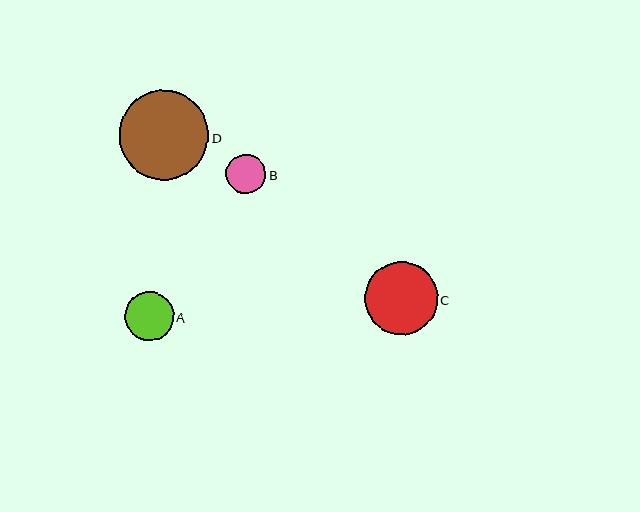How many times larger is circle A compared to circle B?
Circle A is approximately 1.2 times the size of circle B.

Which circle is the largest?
Circle D is the largest with a size of approximately 90 pixels.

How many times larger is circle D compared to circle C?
Circle D is approximately 1.2 times the size of circle C.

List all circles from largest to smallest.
From largest to smallest: D, C, A, B.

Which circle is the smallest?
Circle B is the smallest with a size of approximately 40 pixels.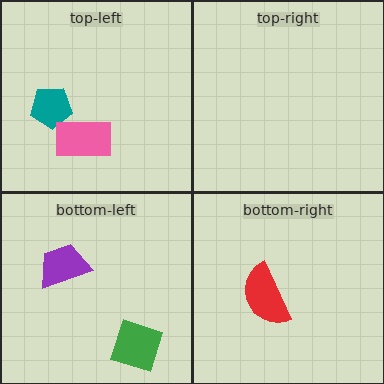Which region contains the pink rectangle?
The top-left region.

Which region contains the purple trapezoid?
The bottom-left region.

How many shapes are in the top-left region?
2.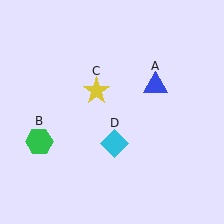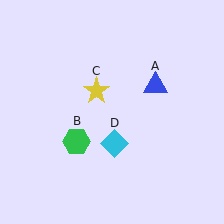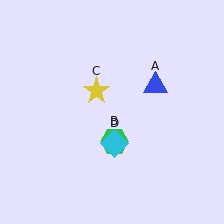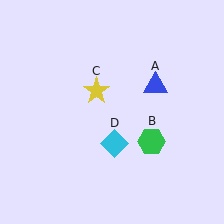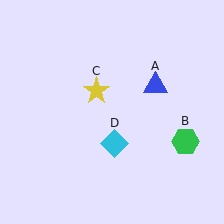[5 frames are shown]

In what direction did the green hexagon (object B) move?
The green hexagon (object B) moved right.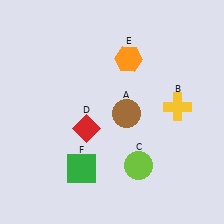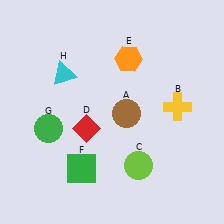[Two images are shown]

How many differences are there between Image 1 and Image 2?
There are 2 differences between the two images.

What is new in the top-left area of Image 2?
A cyan triangle (H) was added in the top-left area of Image 2.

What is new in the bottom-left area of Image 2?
A green circle (G) was added in the bottom-left area of Image 2.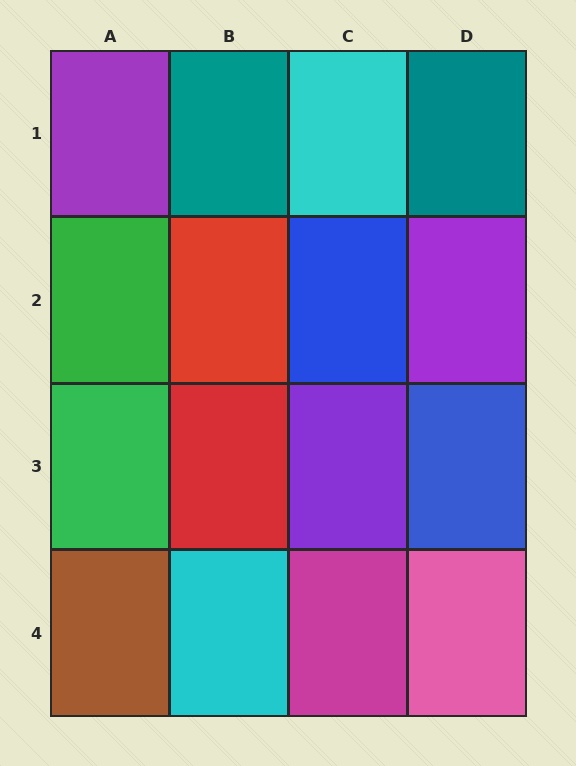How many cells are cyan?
2 cells are cyan.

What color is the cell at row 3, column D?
Blue.